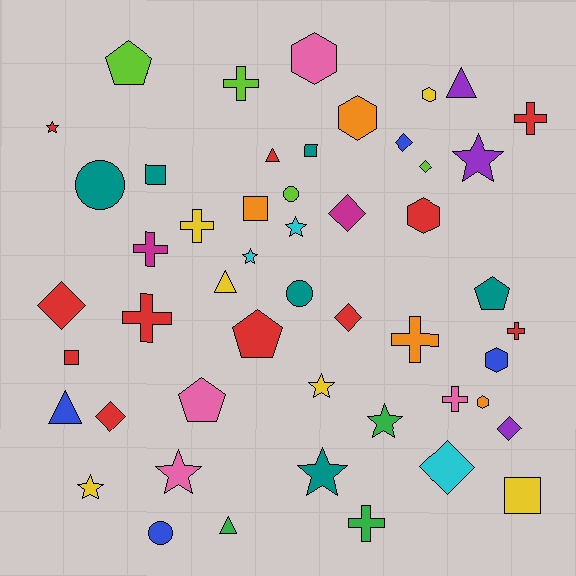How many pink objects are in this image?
There are 4 pink objects.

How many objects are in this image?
There are 50 objects.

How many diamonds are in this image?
There are 8 diamonds.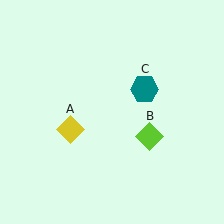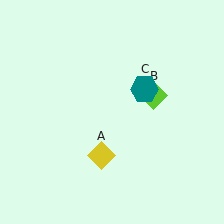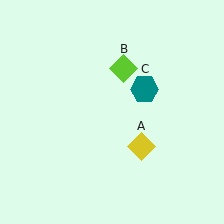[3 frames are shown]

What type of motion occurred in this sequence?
The yellow diamond (object A), lime diamond (object B) rotated counterclockwise around the center of the scene.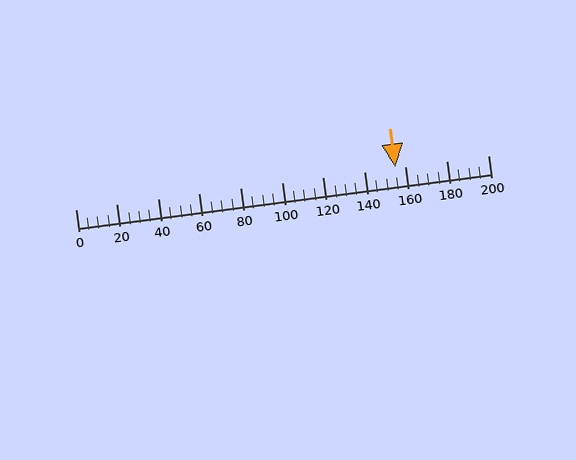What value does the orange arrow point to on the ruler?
The orange arrow points to approximately 155.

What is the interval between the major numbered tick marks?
The major tick marks are spaced 20 units apart.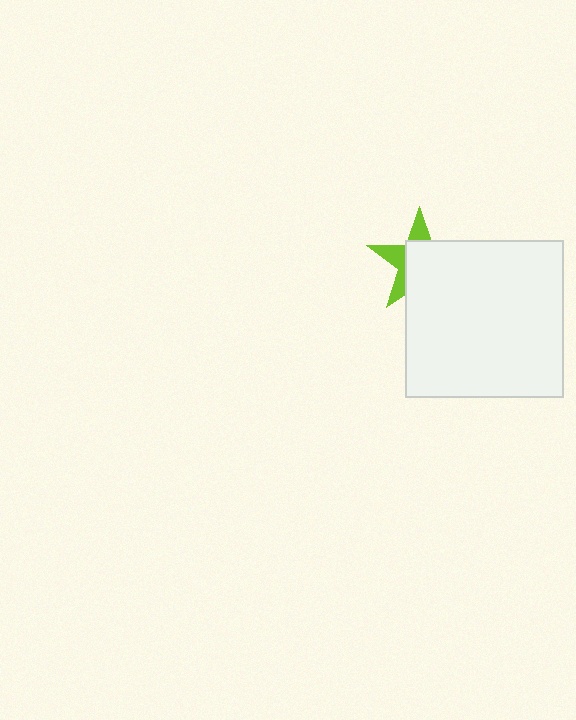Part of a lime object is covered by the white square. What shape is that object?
It is a star.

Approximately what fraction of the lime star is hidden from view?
Roughly 63% of the lime star is hidden behind the white square.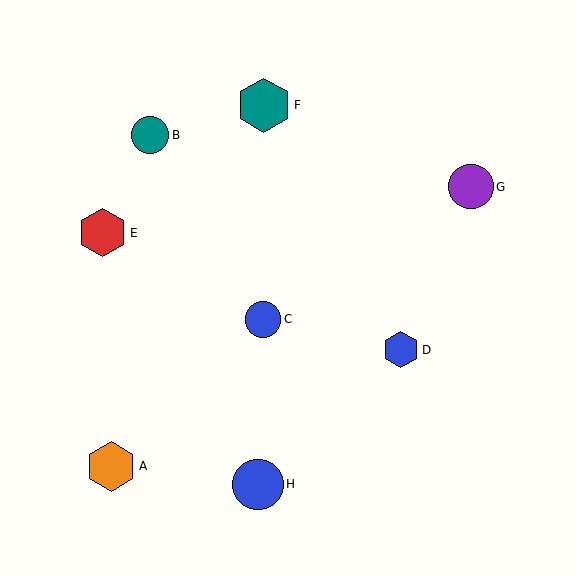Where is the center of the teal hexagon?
The center of the teal hexagon is at (264, 105).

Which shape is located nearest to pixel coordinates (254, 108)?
The teal hexagon (labeled F) at (264, 105) is nearest to that location.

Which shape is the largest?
The teal hexagon (labeled F) is the largest.